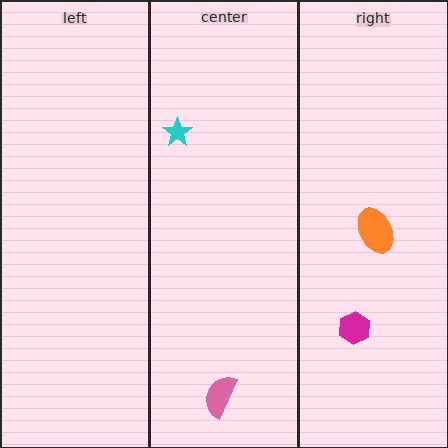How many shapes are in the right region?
2.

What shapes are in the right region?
The orange ellipse, the magenta hexagon.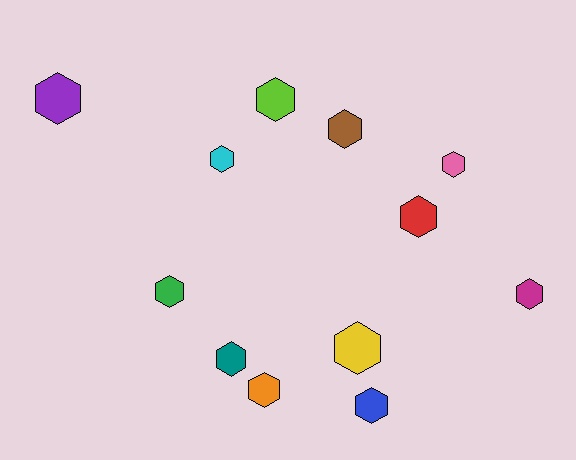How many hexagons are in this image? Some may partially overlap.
There are 12 hexagons.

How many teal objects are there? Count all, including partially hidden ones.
There is 1 teal object.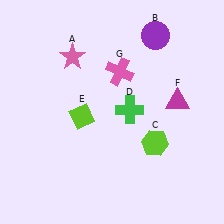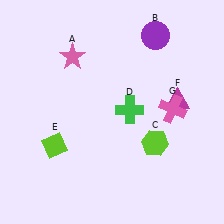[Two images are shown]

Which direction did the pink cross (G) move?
The pink cross (G) moved right.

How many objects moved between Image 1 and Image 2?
2 objects moved between the two images.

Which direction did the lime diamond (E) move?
The lime diamond (E) moved down.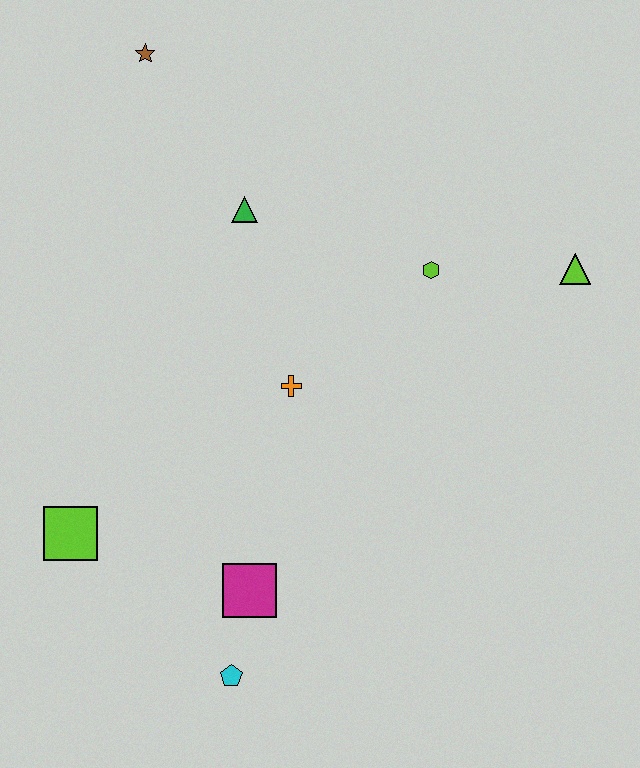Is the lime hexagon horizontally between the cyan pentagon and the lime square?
No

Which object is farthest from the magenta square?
The brown star is farthest from the magenta square.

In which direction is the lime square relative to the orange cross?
The lime square is to the left of the orange cross.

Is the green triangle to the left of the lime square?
No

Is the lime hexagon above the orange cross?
Yes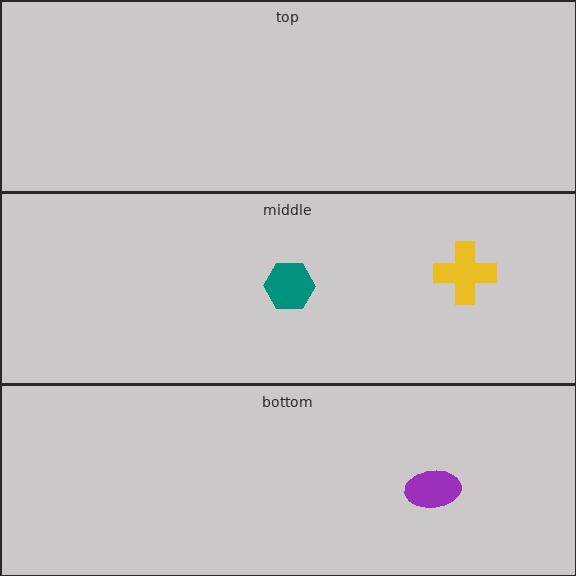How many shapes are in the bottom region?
1.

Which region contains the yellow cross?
The middle region.